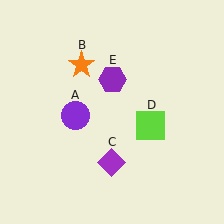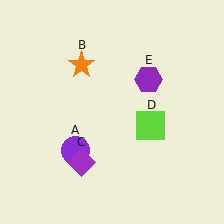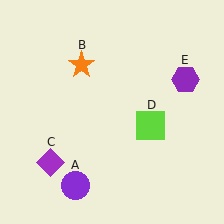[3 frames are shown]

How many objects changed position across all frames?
3 objects changed position: purple circle (object A), purple diamond (object C), purple hexagon (object E).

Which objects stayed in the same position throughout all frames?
Orange star (object B) and lime square (object D) remained stationary.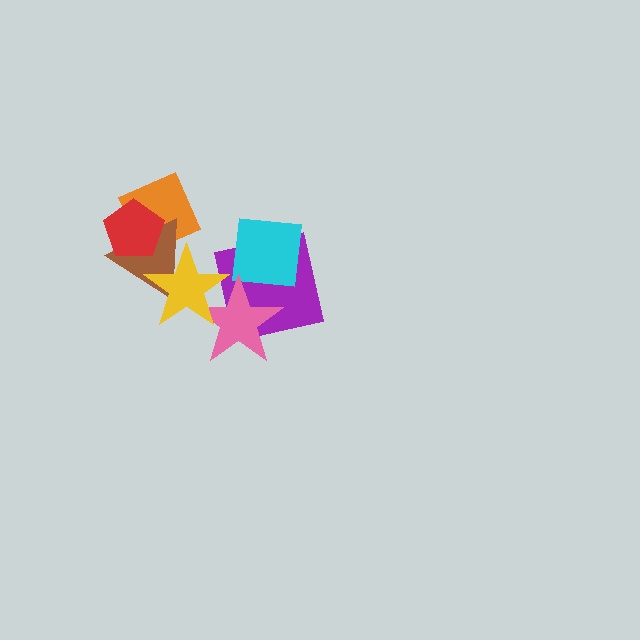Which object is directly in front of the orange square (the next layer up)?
The brown triangle is directly in front of the orange square.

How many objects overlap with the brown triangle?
3 objects overlap with the brown triangle.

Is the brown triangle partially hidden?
Yes, it is partially covered by another shape.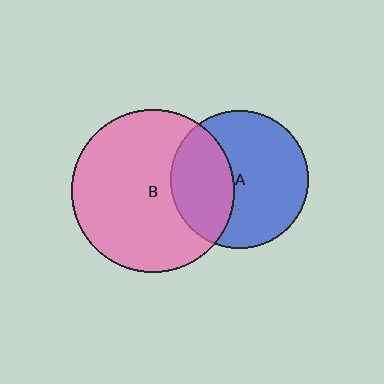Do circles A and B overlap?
Yes.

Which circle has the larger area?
Circle B (pink).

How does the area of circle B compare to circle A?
Approximately 1.4 times.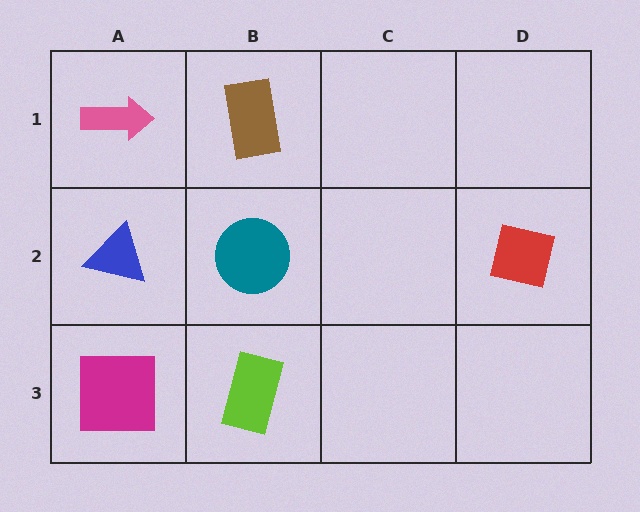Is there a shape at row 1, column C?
No, that cell is empty.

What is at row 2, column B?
A teal circle.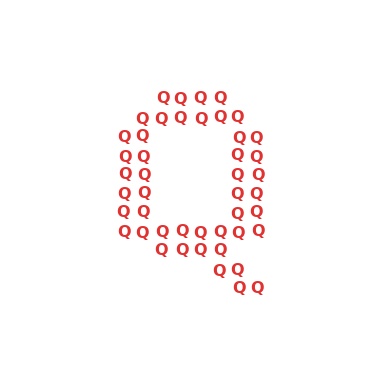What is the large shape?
The large shape is the letter Q.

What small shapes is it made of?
It is made of small letter Q's.